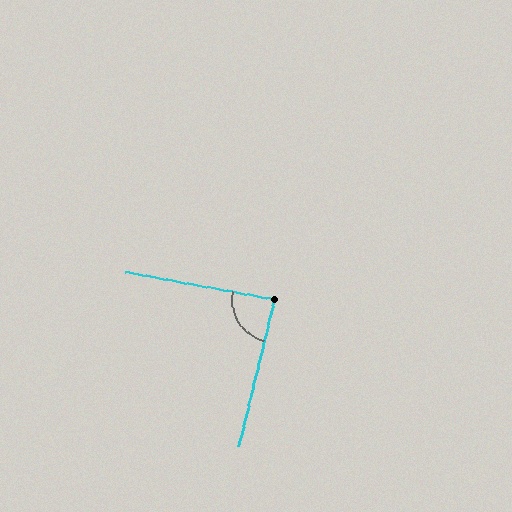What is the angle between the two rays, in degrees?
Approximately 87 degrees.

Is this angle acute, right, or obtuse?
It is approximately a right angle.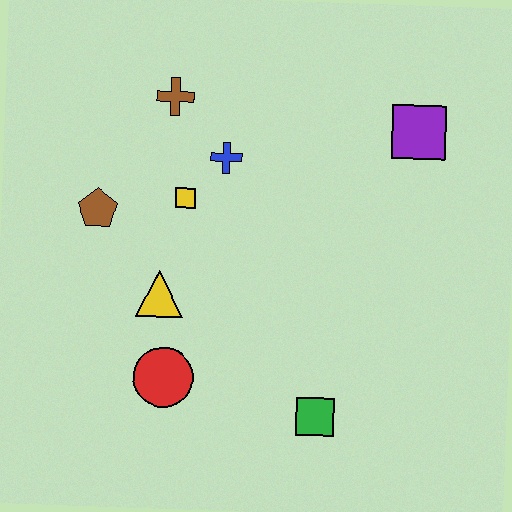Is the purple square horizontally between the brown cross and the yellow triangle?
No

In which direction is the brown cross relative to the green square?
The brown cross is above the green square.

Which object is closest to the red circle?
The yellow triangle is closest to the red circle.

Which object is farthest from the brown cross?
The green square is farthest from the brown cross.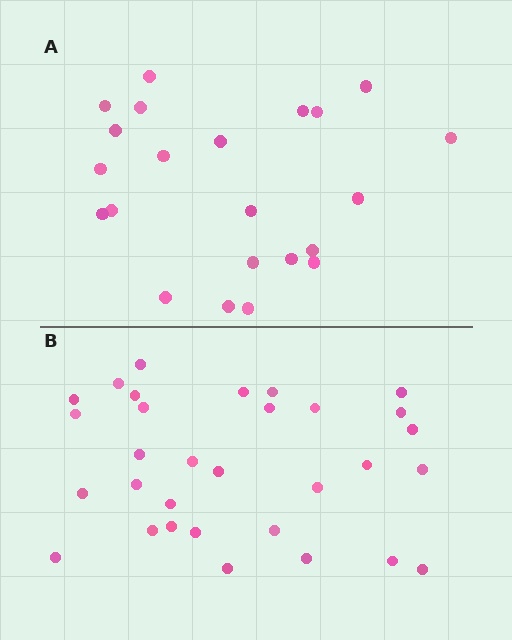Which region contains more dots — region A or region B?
Region B (the bottom region) has more dots.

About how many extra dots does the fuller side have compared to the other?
Region B has roughly 8 or so more dots than region A.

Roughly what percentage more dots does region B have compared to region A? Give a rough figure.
About 40% more.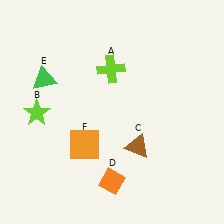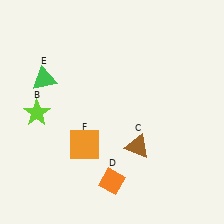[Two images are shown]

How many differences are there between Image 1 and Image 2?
There is 1 difference between the two images.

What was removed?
The lime cross (A) was removed in Image 2.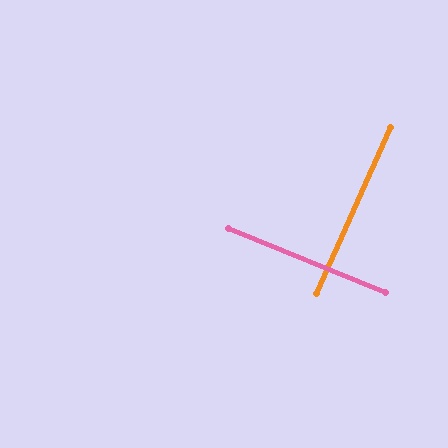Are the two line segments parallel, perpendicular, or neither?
Perpendicular — they meet at approximately 88°.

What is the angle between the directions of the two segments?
Approximately 88 degrees.